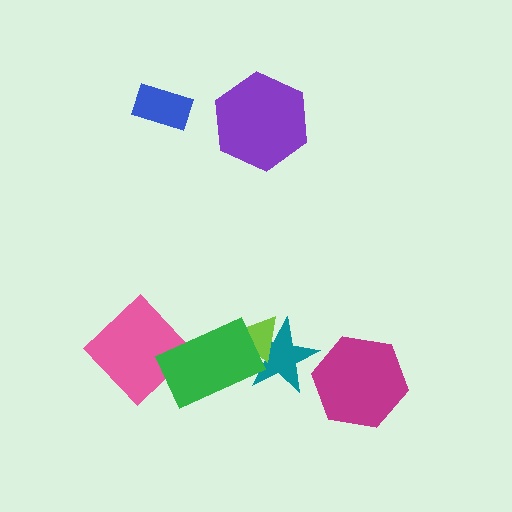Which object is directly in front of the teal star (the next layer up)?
The lime triangle is directly in front of the teal star.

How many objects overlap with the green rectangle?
3 objects overlap with the green rectangle.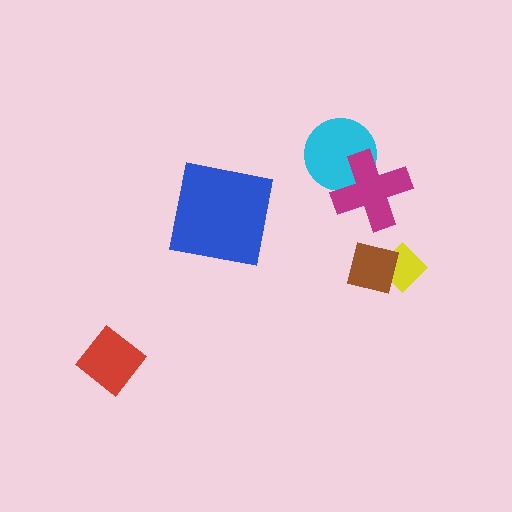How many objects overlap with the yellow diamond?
1 object overlaps with the yellow diamond.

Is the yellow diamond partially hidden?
Yes, it is partially covered by another shape.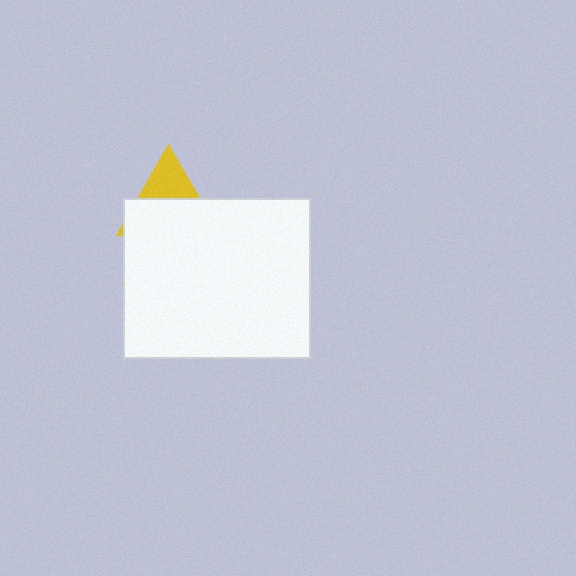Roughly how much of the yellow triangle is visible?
A small part of it is visible (roughly 35%).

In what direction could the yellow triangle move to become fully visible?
The yellow triangle could move up. That would shift it out from behind the white rectangle entirely.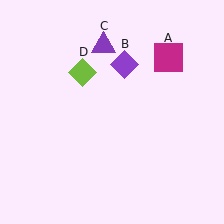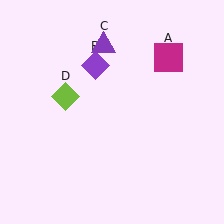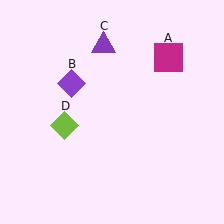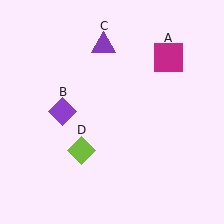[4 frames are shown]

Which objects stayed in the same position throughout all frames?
Magenta square (object A) and purple triangle (object C) remained stationary.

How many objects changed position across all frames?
2 objects changed position: purple diamond (object B), lime diamond (object D).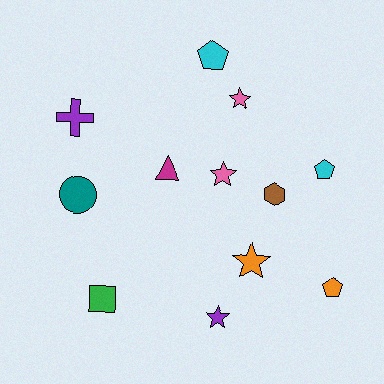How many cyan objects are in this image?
There are 2 cyan objects.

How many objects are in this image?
There are 12 objects.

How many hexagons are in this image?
There is 1 hexagon.